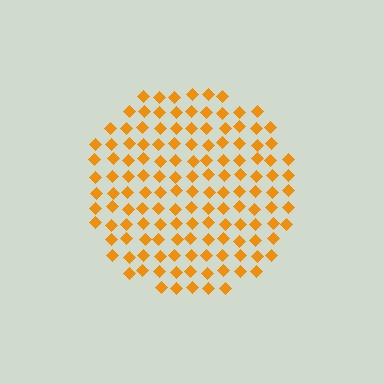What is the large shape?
The large shape is a circle.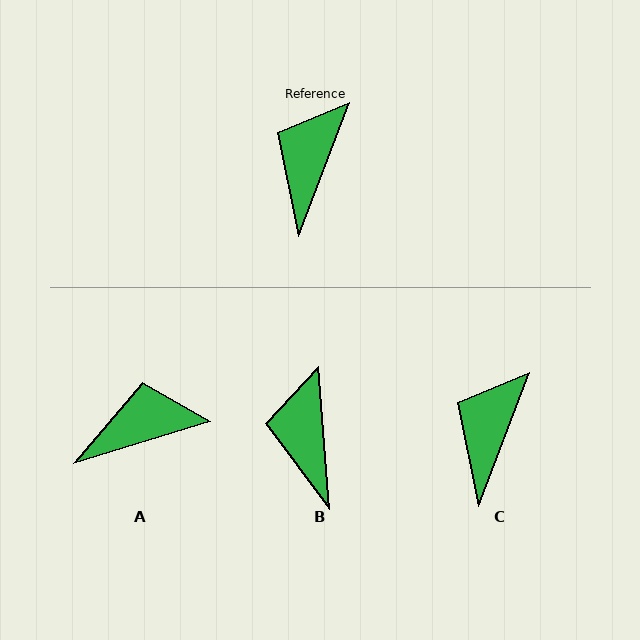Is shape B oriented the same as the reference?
No, it is off by about 25 degrees.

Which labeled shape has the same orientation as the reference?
C.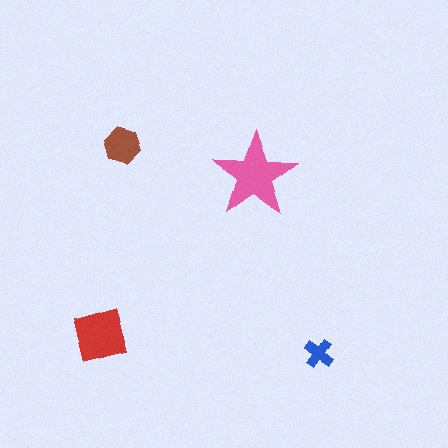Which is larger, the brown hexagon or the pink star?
The pink star.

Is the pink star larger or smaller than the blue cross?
Larger.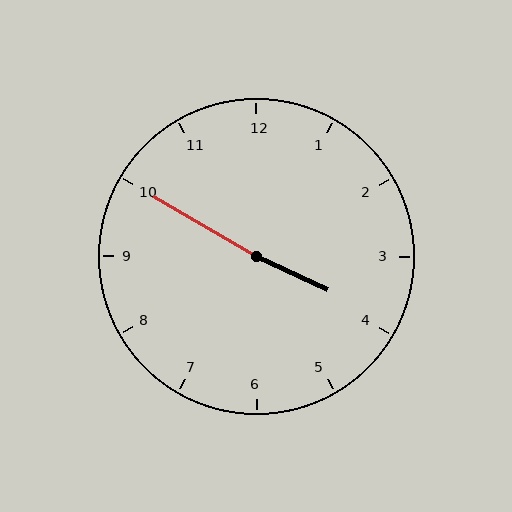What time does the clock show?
3:50.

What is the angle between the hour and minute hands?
Approximately 175 degrees.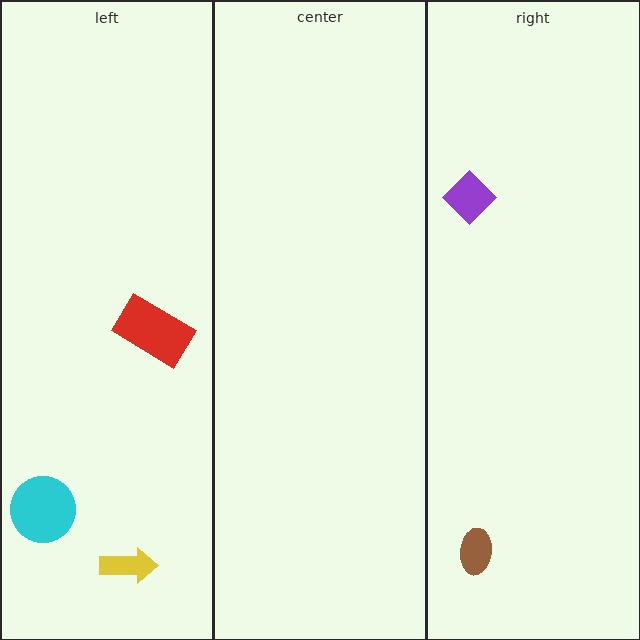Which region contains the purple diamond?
The right region.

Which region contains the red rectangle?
The left region.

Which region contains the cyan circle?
The left region.